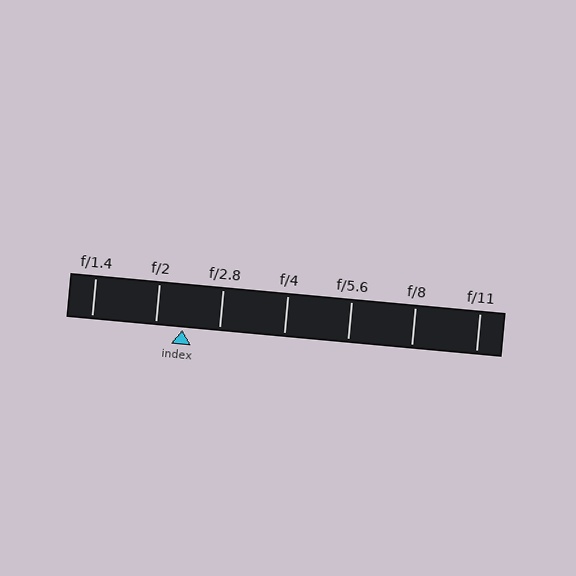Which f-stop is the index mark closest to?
The index mark is closest to f/2.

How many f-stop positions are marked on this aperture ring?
There are 7 f-stop positions marked.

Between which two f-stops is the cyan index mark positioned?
The index mark is between f/2 and f/2.8.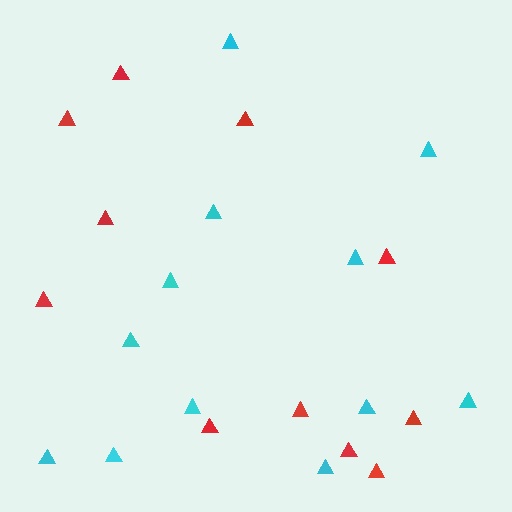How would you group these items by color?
There are 2 groups: one group of cyan triangles (12) and one group of red triangles (11).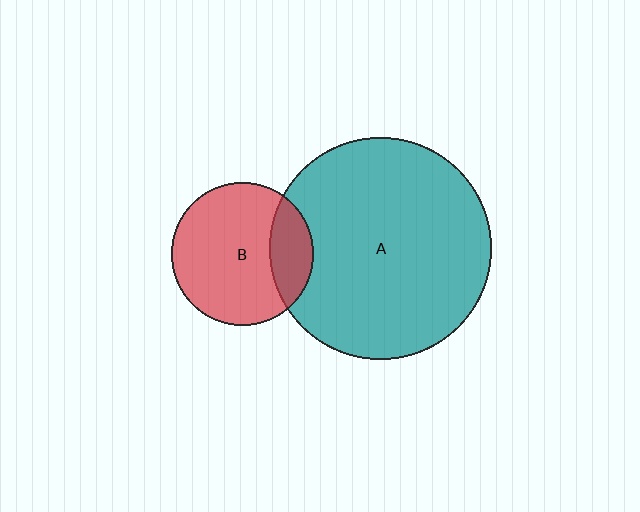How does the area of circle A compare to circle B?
Approximately 2.4 times.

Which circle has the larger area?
Circle A (teal).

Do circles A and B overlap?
Yes.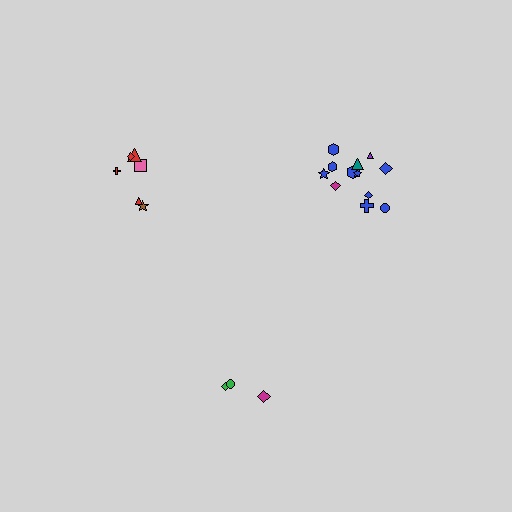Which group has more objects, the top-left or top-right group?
The top-right group.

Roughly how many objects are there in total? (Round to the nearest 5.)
Roughly 20 objects in total.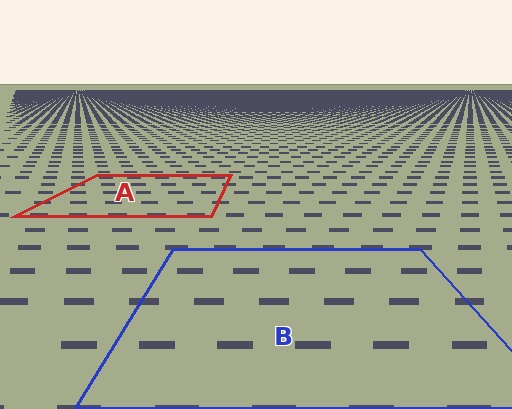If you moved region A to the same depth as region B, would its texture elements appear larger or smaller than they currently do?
They would appear larger. At a closer depth, the same texture elements are projected at a bigger on-screen size.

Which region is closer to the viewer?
Region B is closer. The texture elements there are larger and more spread out.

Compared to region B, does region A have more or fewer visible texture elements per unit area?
Region A has more texture elements per unit area — they are packed more densely because it is farther away.